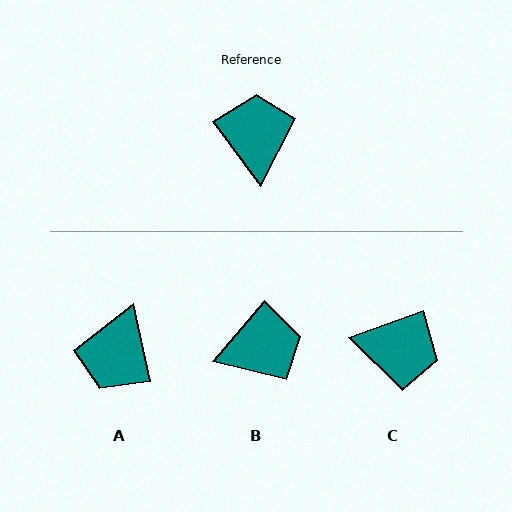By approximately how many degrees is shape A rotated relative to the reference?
Approximately 156 degrees counter-clockwise.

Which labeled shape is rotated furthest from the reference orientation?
A, about 156 degrees away.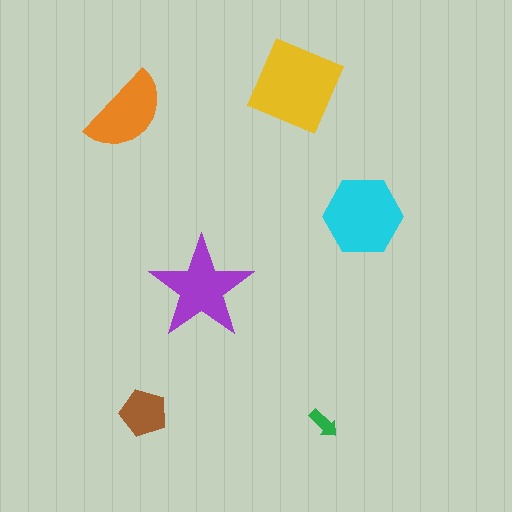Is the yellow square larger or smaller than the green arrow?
Larger.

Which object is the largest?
The yellow square.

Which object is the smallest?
The green arrow.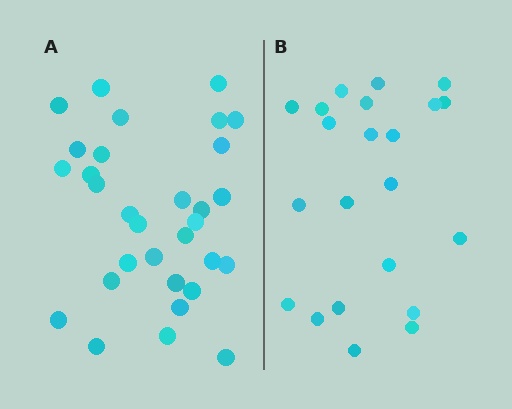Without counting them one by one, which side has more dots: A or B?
Region A (the left region) has more dots.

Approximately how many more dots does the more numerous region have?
Region A has roughly 8 or so more dots than region B.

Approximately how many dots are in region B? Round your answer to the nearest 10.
About 20 dots. (The exact count is 22, which rounds to 20.)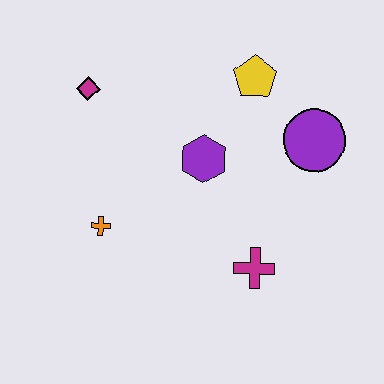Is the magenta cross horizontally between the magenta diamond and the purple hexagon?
No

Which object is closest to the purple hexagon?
The yellow pentagon is closest to the purple hexagon.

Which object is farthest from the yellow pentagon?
The orange cross is farthest from the yellow pentagon.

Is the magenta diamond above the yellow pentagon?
No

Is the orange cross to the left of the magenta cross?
Yes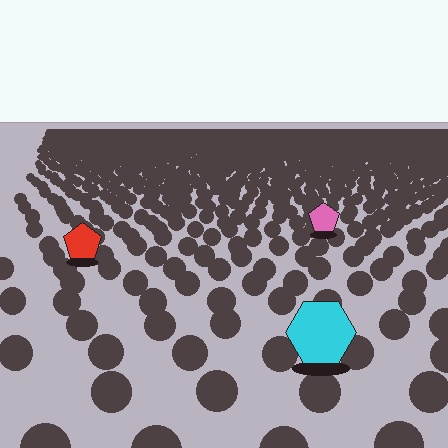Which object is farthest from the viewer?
The pink pentagon is farthest from the viewer. It appears smaller and the ground texture around it is denser.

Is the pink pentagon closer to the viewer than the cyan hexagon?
No. The cyan hexagon is closer — you can tell from the texture gradient: the ground texture is coarser near it.